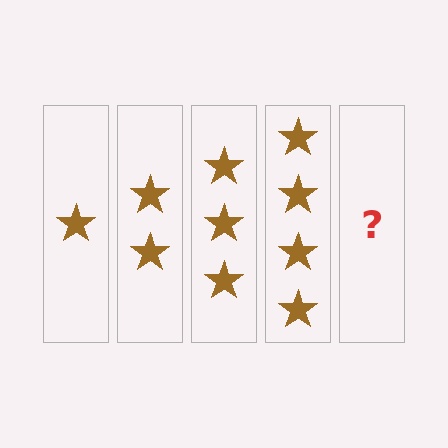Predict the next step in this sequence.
The next step is 5 stars.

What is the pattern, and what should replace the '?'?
The pattern is that each step adds one more star. The '?' should be 5 stars.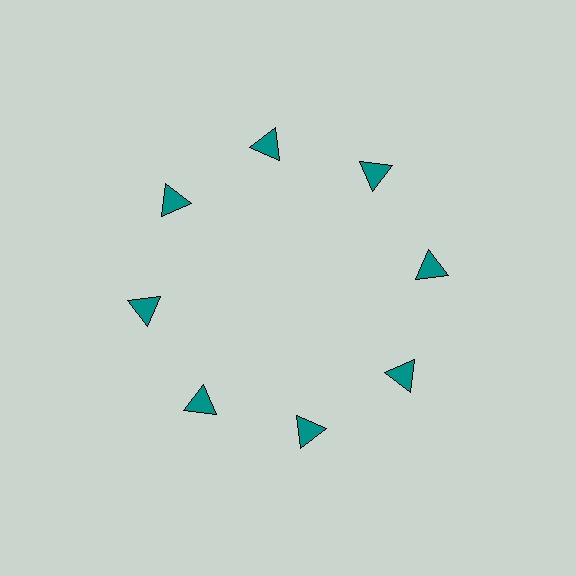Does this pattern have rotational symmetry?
Yes, this pattern has 8-fold rotational symmetry. It looks the same after rotating 45 degrees around the center.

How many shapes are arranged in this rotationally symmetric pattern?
There are 8 shapes, arranged in 8 groups of 1.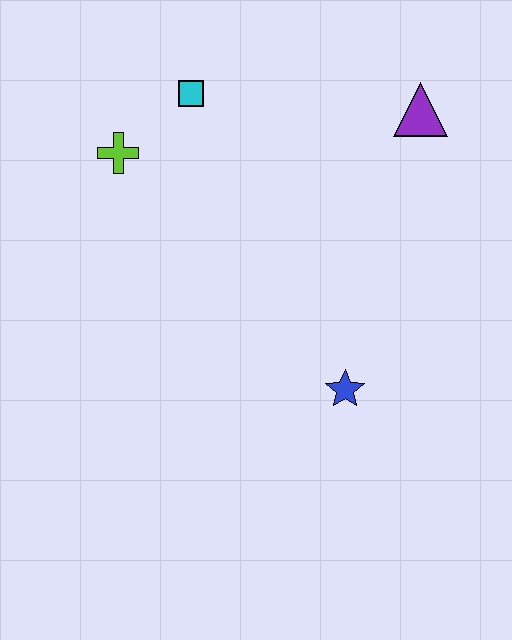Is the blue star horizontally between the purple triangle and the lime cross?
Yes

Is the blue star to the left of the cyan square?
No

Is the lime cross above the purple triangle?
No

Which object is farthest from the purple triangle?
The lime cross is farthest from the purple triangle.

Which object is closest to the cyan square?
The lime cross is closest to the cyan square.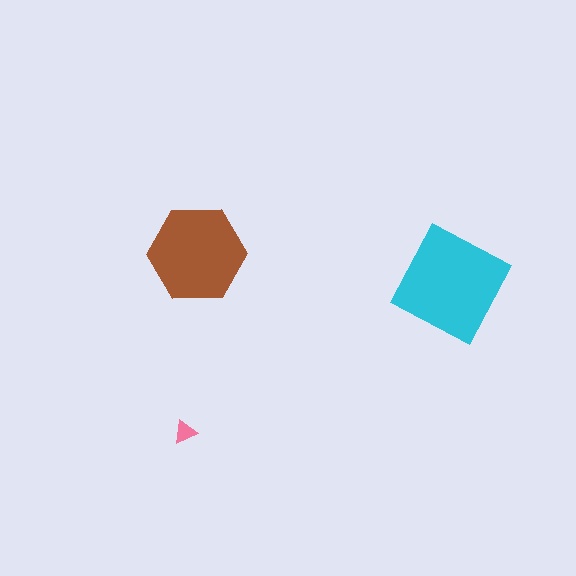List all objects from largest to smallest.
The cyan diamond, the brown hexagon, the pink triangle.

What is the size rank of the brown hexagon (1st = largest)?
2nd.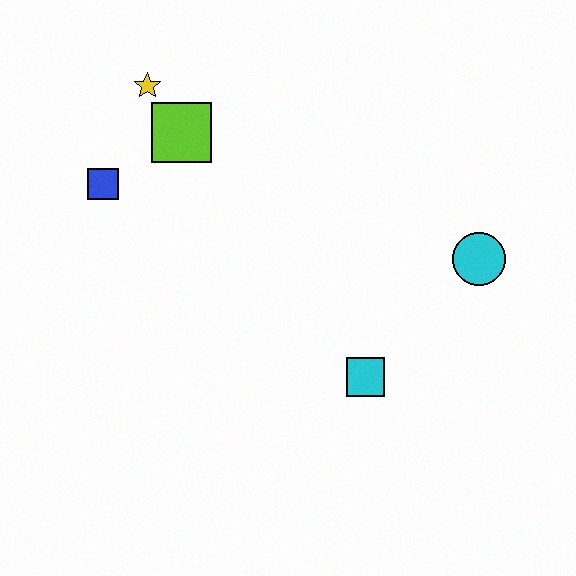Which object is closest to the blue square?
The lime square is closest to the blue square.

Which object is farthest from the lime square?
The cyan circle is farthest from the lime square.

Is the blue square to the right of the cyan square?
No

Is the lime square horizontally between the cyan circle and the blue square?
Yes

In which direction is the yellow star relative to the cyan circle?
The yellow star is to the left of the cyan circle.